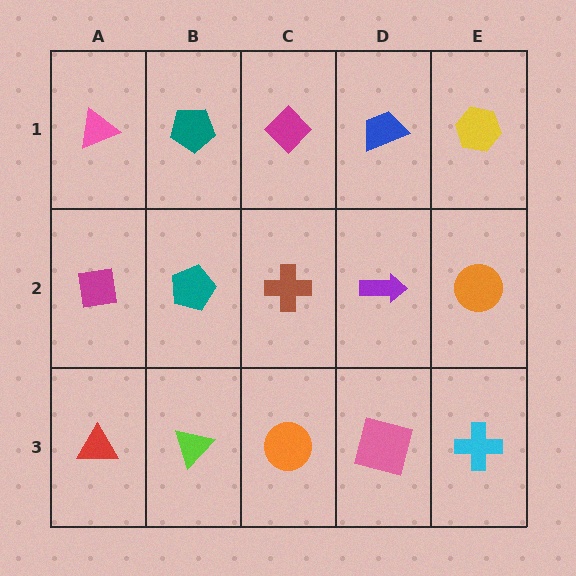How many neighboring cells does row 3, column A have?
2.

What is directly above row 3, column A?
A magenta square.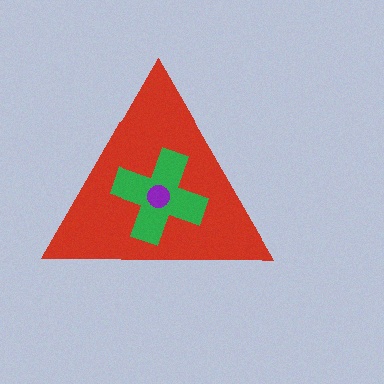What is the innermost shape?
The purple circle.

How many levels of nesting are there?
3.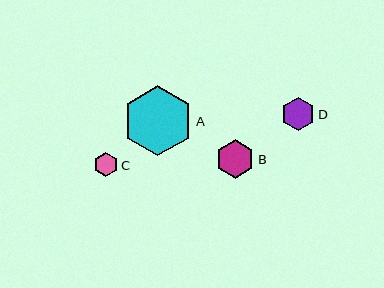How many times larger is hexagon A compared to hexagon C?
Hexagon A is approximately 2.9 times the size of hexagon C.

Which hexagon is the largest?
Hexagon A is the largest with a size of approximately 70 pixels.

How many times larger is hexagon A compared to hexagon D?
Hexagon A is approximately 2.1 times the size of hexagon D.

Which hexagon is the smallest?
Hexagon C is the smallest with a size of approximately 24 pixels.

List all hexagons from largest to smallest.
From largest to smallest: A, B, D, C.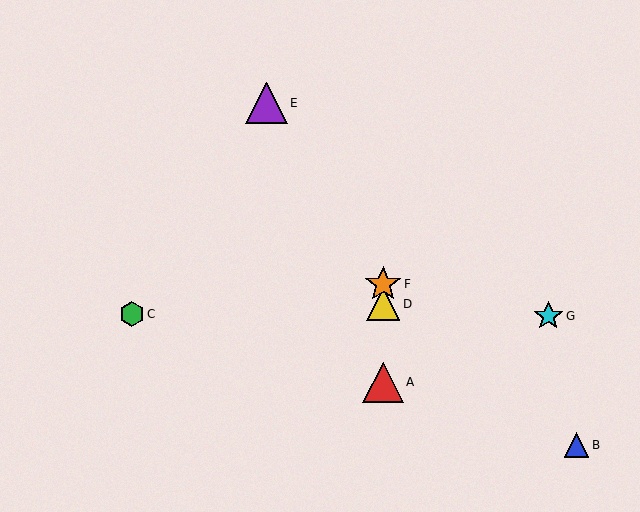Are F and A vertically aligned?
Yes, both are at x≈383.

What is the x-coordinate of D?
Object D is at x≈383.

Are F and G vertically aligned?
No, F is at x≈383 and G is at x≈548.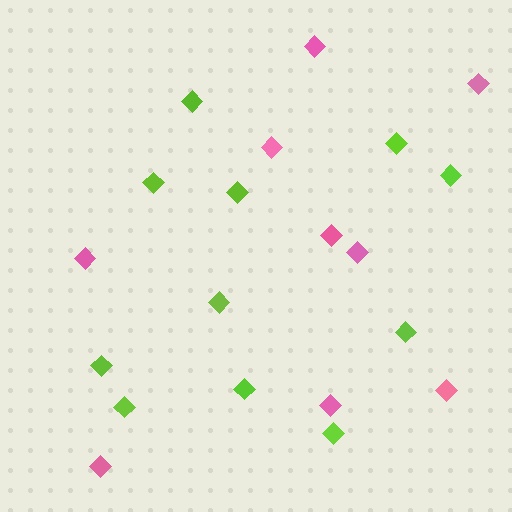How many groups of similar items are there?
There are 2 groups: one group of pink diamonds (9) and one group of lime diamonds (11).